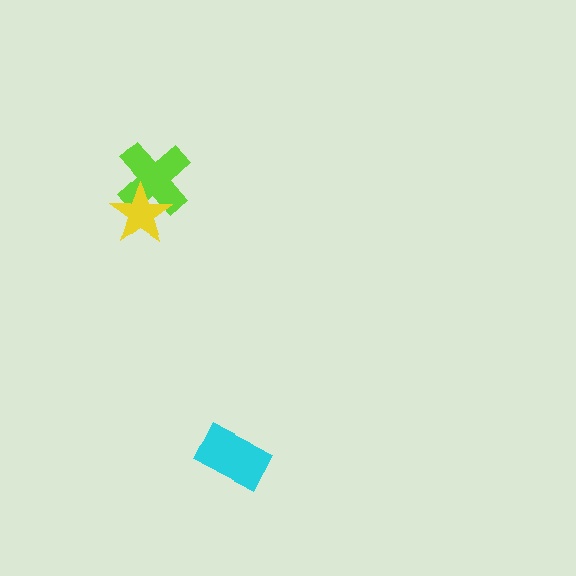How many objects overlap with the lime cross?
1 object overlaps with the lime cross.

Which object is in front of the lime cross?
The yellow star is in front of the lime cross.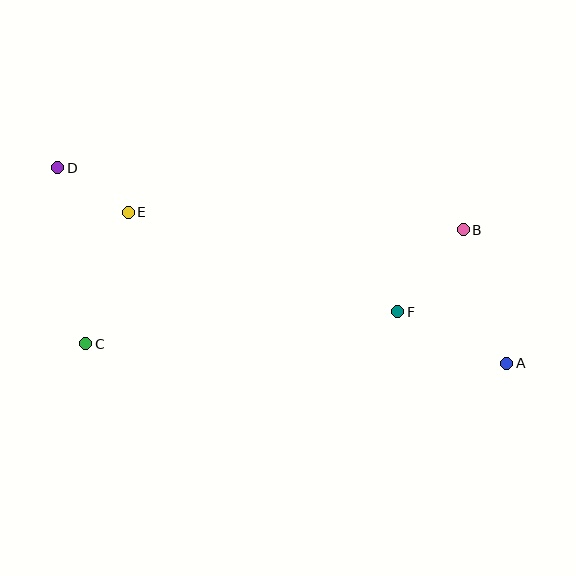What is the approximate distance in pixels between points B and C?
The distance between B and C is approximately 394 pixels.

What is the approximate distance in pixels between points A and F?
The distance between A and F is approximately 120 pixels.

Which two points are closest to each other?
Points D and E are closest to each other.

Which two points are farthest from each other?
Points A and D are farthest from each other.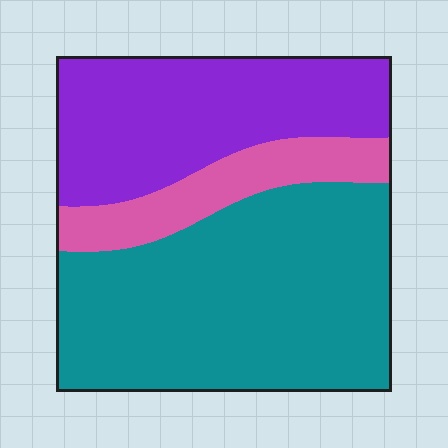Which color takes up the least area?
Pink, at roughly 15%.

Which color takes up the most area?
Teal, at roughly 55%.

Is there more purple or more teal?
Teal.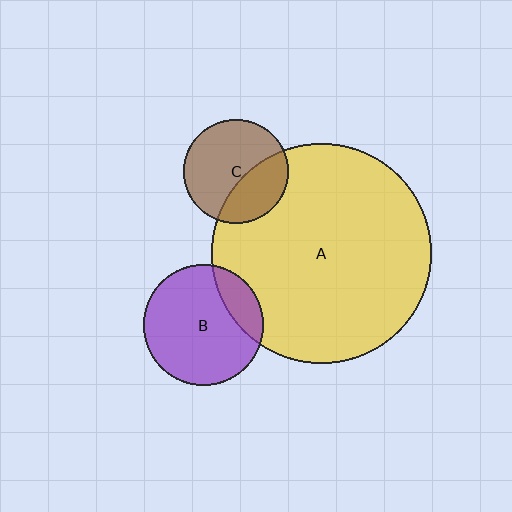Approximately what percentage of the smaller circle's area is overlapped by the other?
Approximately 20%.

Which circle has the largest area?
Circle A (yellow).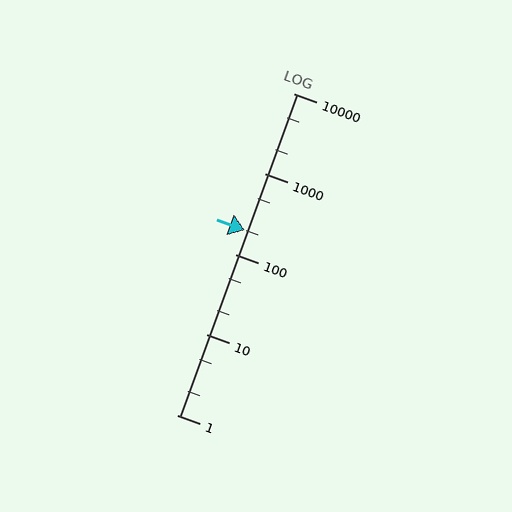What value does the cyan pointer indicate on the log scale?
The pointer indicates approximately 200.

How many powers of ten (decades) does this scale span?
The scale spans 4 decades, from 1 to 10000.